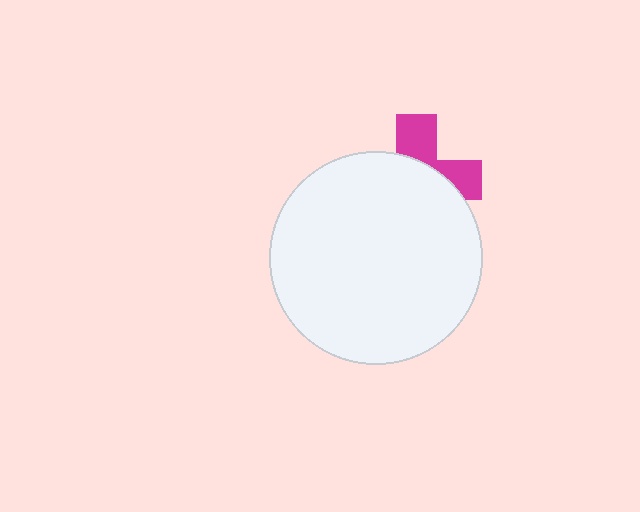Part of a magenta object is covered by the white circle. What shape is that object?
It is a cross.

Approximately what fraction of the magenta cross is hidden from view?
Roughly 64% of the magenta cross is hidden behind the white circle.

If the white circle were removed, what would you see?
You would see the complete magenta cross.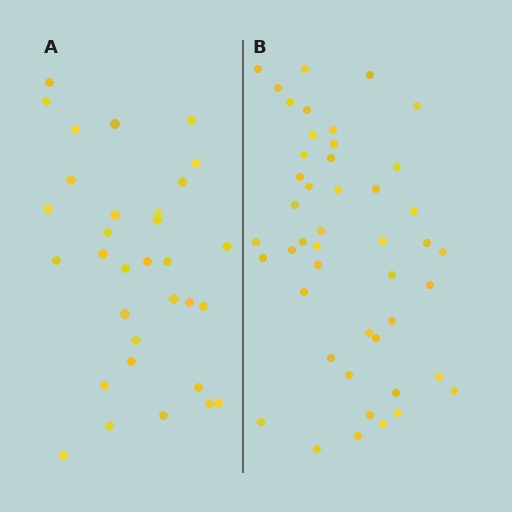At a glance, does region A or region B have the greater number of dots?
Region B (the right region) has more dots.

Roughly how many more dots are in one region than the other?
Region B has approximately 15 more dots than region A.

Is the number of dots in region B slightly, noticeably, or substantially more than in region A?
Region B has noticeably more, but not dramatically so. The ratio is roughly 1.4 to 1.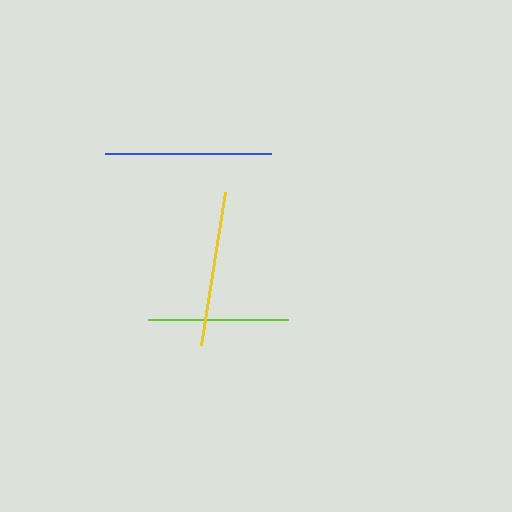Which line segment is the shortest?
The lime line is the shortest at approximately 140 pixels.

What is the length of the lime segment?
The lime segment is approximately 140 pixels long.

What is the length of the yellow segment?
The yellow segment is approximately 154 pixels long.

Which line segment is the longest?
The blue line is the longest at approximately 166 pixels.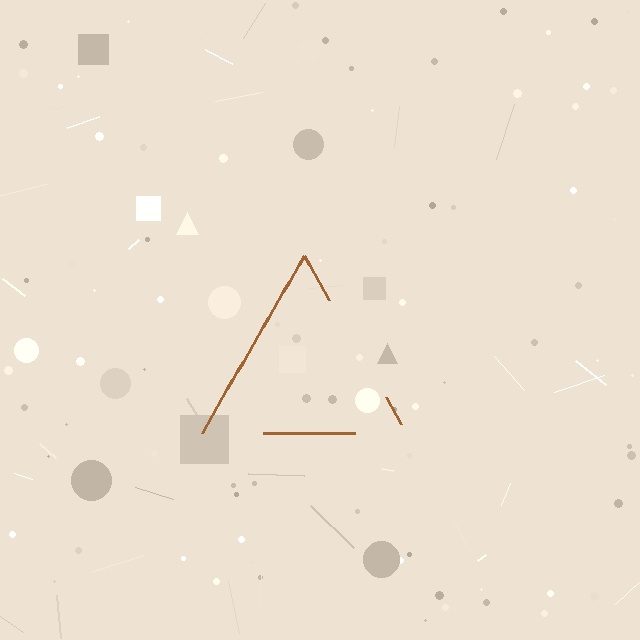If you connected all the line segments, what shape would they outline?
They would outline a triangle.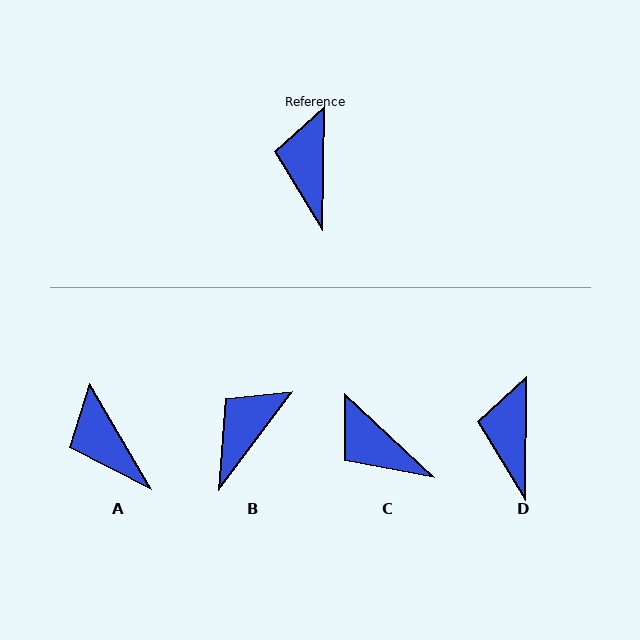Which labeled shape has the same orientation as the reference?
D.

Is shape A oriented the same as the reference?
No, it is off by about 31 degrees.